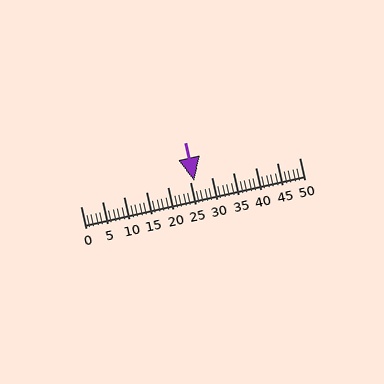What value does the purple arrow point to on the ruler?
The purple arrow points to approximately 26.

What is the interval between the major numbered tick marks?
The major tick marks are spaced 5 units apart.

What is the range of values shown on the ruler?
The ruler shows values from 0 to 50.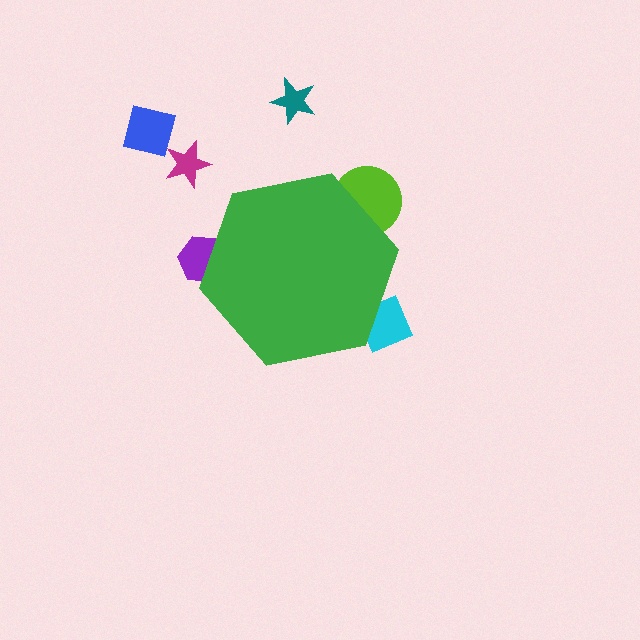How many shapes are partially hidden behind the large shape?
3 shapes are partially hidden.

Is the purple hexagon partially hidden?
Yes, the purple hexagon is partially hidden behind the green hexagon.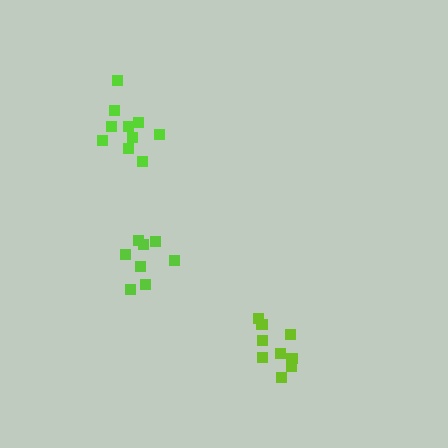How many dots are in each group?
Group 1: 9 dots, Group 2: 10 dots, Group 3: 8 dots (27 total).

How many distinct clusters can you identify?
There are 3 distinct clusters.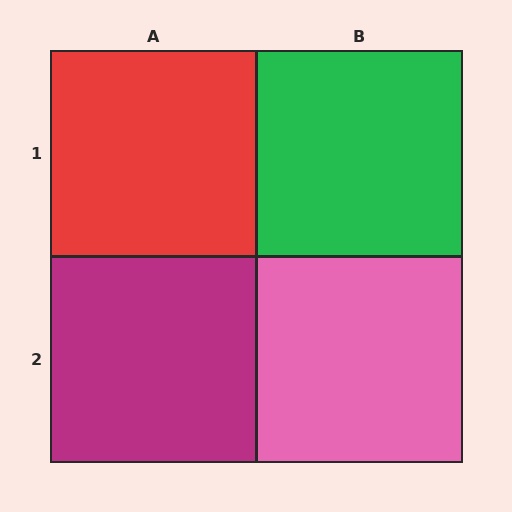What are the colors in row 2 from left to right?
Magenta, pink.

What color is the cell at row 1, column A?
Red.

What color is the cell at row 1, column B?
Green.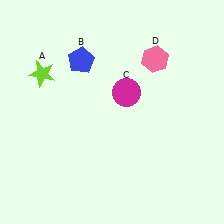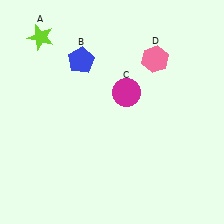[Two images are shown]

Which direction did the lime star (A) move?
The lime star (A) moved up.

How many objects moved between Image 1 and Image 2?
1 object moved between the two images.